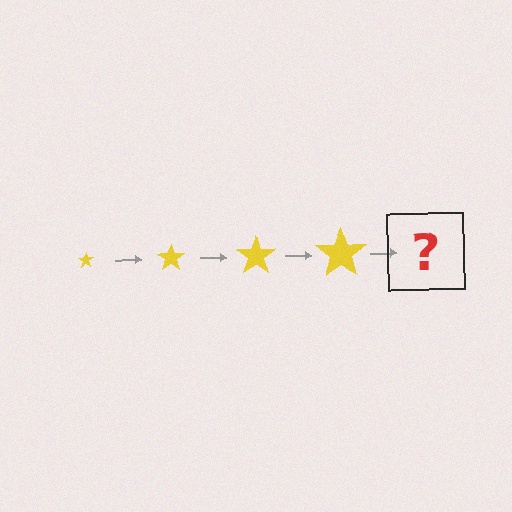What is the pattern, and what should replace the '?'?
The pattern is that the star gets progressively larger each step. The '?' should be a yellow star, larger than the previous one.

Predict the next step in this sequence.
The next step is a yellow star, larger than the previous one.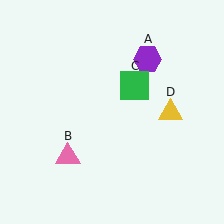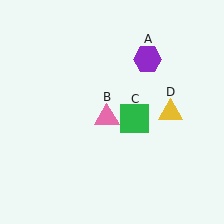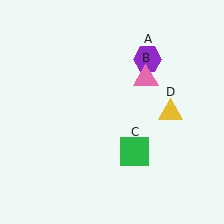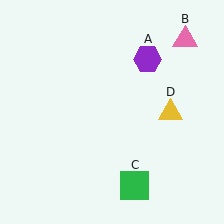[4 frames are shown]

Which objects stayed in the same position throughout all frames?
Purple hexagon (object A) and yellow triangle (object D) remained stationary.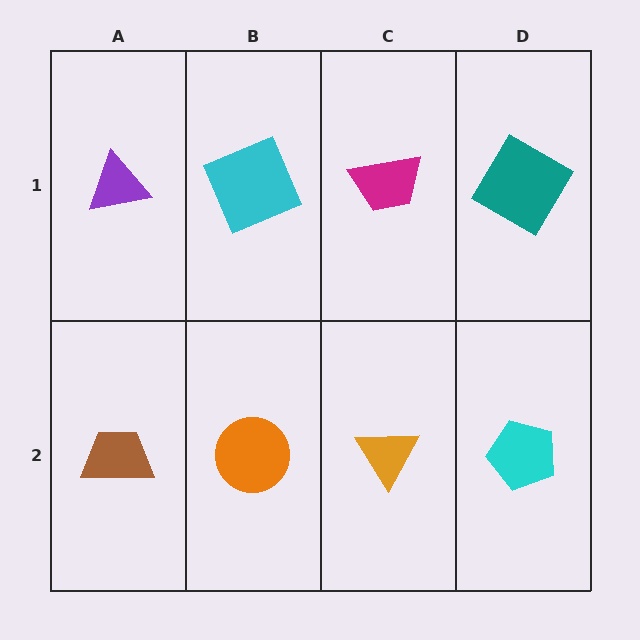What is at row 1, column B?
A cyan square.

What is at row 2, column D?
A cyan pentagon.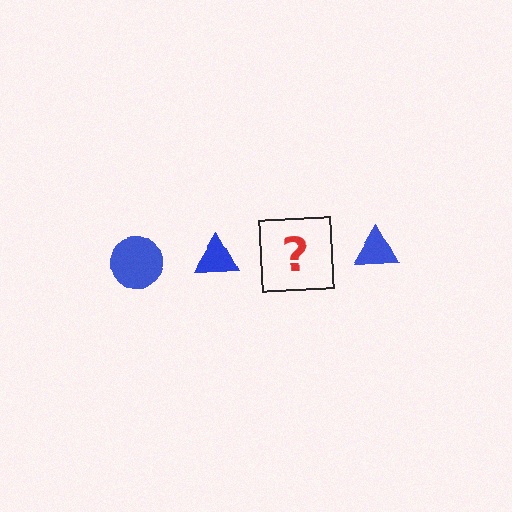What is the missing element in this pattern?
The missing element is a blue circle.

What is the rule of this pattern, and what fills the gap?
The rule is that the pattern cycles through circle, triangle shapes in blue. The gap should be filled with a blue circle.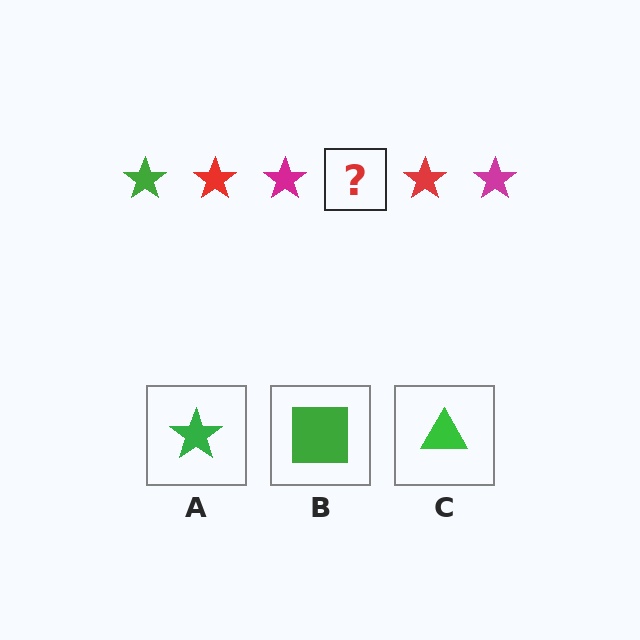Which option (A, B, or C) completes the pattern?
A.